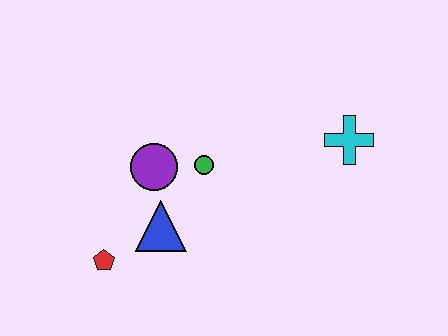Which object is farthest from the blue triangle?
The cyan cross is farthest from the blue triangle.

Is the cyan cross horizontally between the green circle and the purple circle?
No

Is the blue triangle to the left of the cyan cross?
Yes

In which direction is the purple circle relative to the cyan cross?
The purple circle is to the left of the cyan cross.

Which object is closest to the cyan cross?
The green circle is closest to the cyan cross.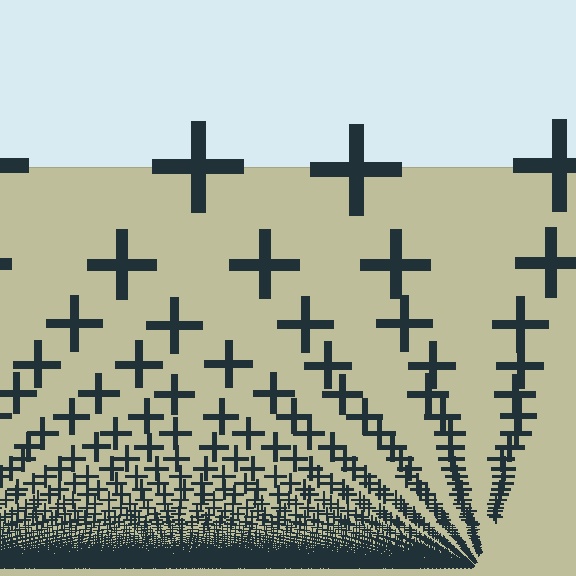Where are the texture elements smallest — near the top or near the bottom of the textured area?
Near the bottom.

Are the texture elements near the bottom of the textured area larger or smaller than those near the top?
Smaller. The gradient is inverted — elements near the bottom are smaller and denser.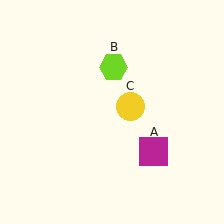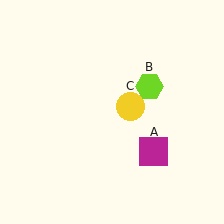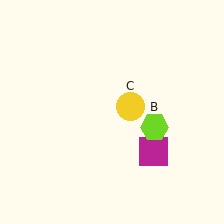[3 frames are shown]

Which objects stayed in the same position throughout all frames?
Magenta square (object A) and yellow circle (object C) remained stationary.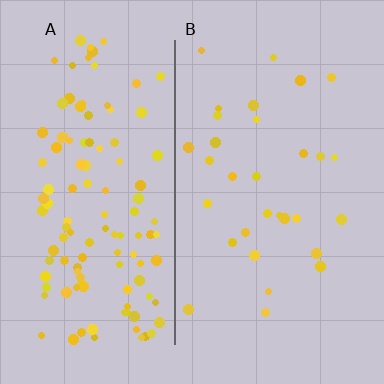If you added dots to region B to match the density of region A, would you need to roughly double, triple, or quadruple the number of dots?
Approximately quadruple.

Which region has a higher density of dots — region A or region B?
A (the left).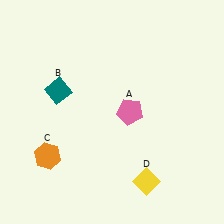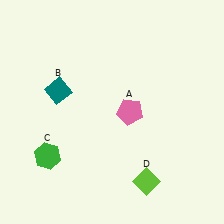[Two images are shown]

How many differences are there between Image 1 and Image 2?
There are 2 differences between the two images.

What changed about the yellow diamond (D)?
In Image 1, D is yellow. In Image 2, it changed to lime.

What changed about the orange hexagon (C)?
In Image 1, C is orange. In Image 2, it changed to green.